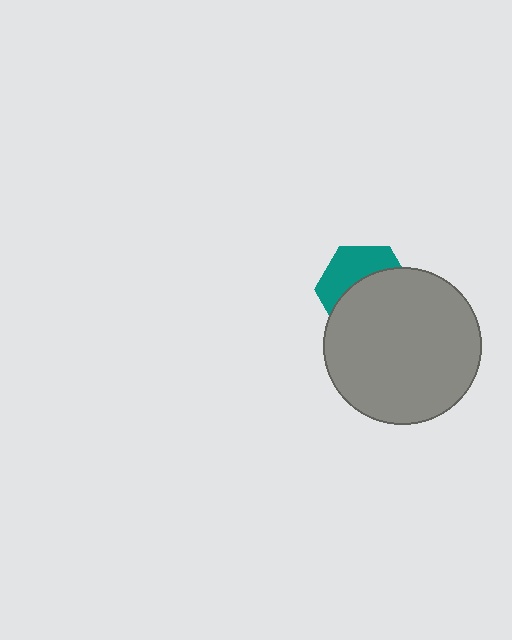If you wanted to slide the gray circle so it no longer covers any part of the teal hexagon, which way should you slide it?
Slide it down — that is the most direct way to separate the two shapes.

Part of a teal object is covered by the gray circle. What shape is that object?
It is a hexagon.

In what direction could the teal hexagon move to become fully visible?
The teal hexagon could move up. That would shift it out from behind the gray circle entirely.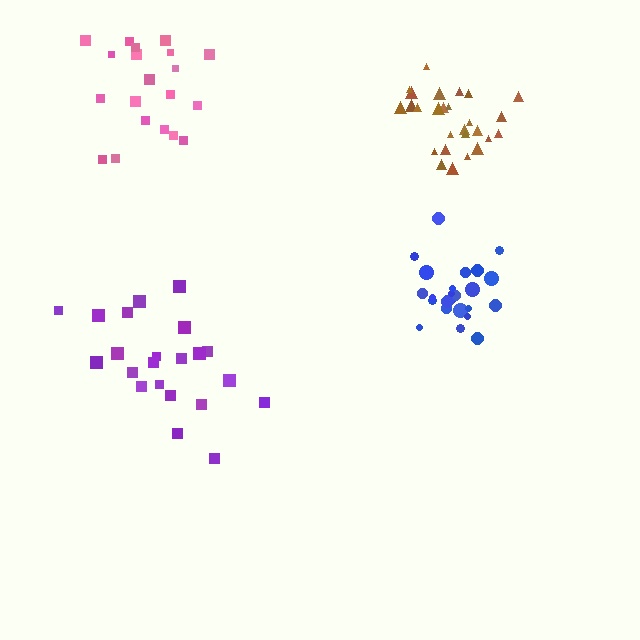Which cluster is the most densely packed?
Brown.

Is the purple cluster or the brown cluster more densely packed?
Brown.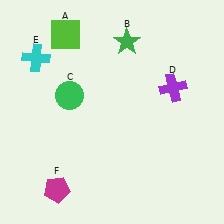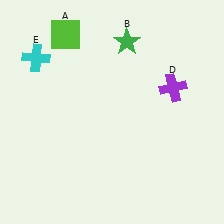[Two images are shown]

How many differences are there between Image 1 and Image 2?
There are 2 differences between the two images.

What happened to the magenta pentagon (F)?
The magenta pentagon (F) was removed in Image 2. It was in the bottom-left area of Image 1.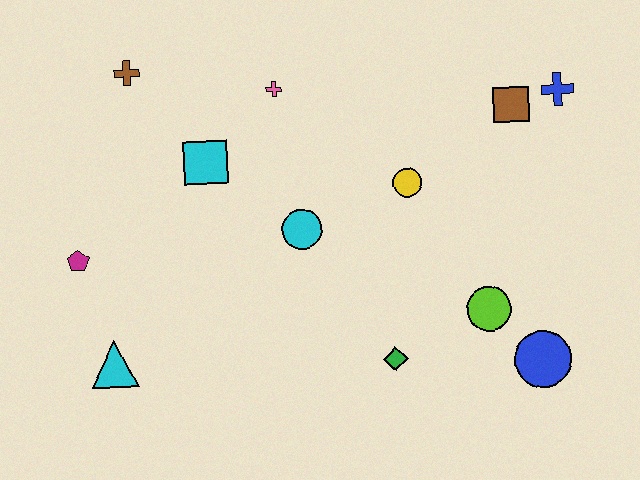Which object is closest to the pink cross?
The cyan square is closest to the pink cross.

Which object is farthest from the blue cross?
The cyan triangle is farthest from the blue cross.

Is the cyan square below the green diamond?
No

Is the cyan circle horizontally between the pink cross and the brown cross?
No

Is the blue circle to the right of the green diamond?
Yes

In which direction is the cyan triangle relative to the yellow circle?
The cyan triangle is to the left of the yellow circle.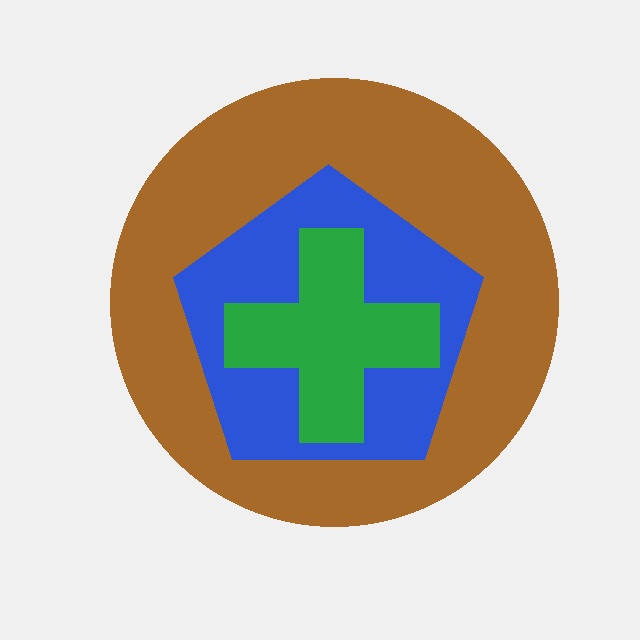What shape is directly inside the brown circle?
The blue pentagon.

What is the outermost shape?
The brown circle.